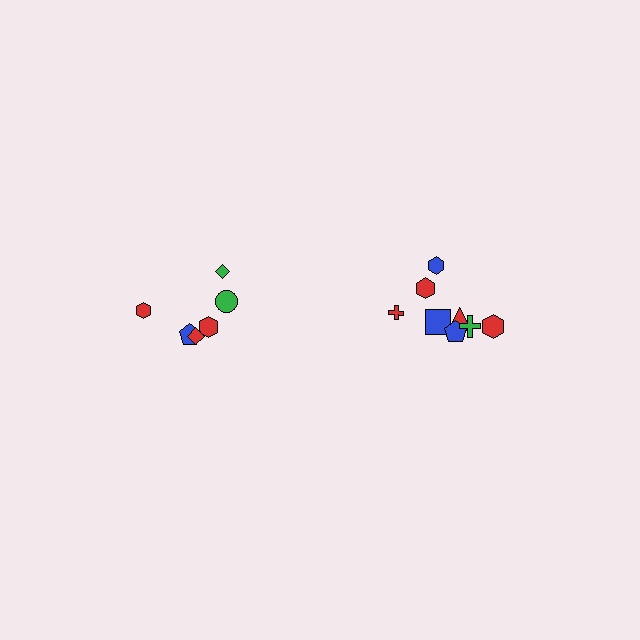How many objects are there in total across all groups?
There are 14 objects.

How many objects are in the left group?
There are 6 objects.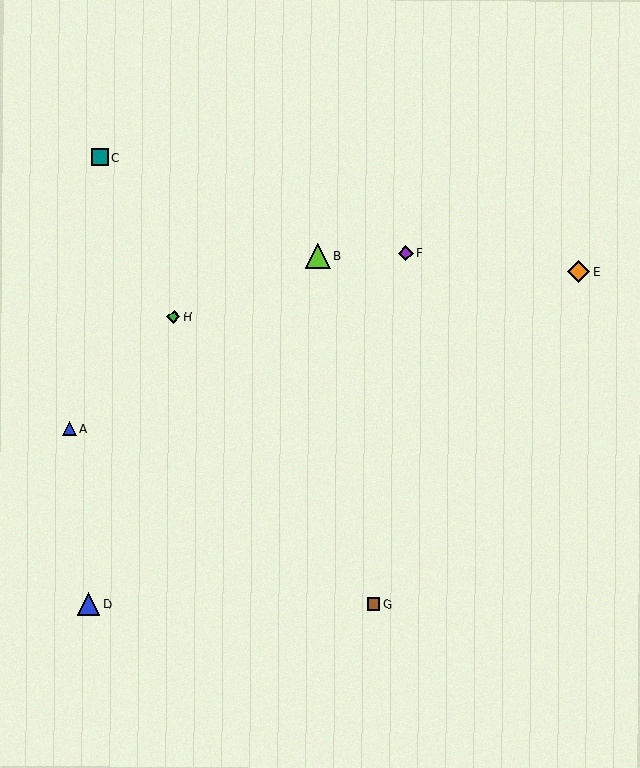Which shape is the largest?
The lime triangle (labeled B) is the largest.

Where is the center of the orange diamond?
The center of the orange diamond is at (579, 272).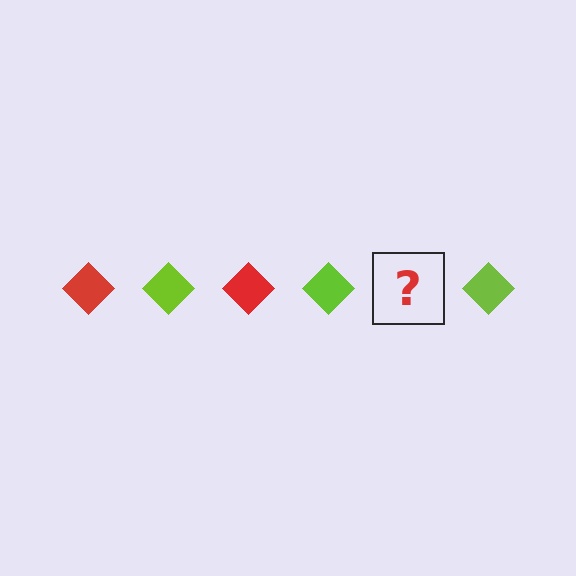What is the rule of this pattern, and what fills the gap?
The rule is that the pattern cycles through red, lime diamonds. The gap should be filled with a red diamond.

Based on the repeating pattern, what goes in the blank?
The blank should be a red diamond.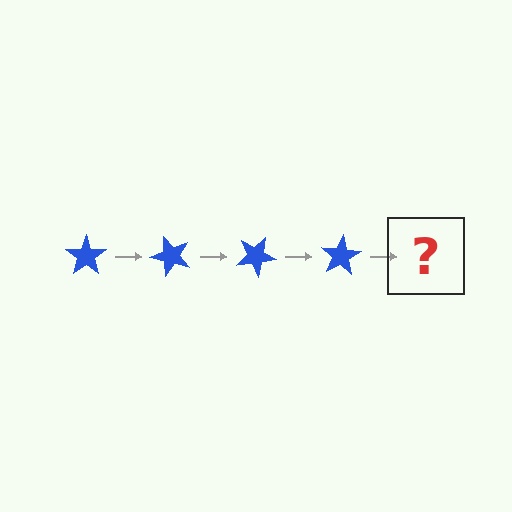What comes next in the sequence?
The next element should be a blue star rotated 200 degrees.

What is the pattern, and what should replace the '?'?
The pattern is that the star rotates 50 degrees each step. The '?' should be a blue star rotated 200 degrees.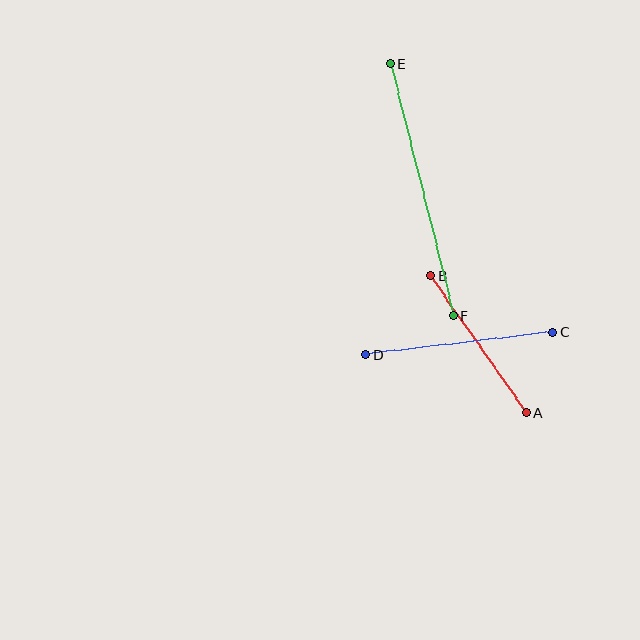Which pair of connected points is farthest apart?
Points E and F are farthest apart.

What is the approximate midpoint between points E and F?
The midpoint is at approximately (422, 190) pixels.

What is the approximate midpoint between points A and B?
The midpoint is at approximately (478, 344) pixels.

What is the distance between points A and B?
The distance is approximately 167 pixels.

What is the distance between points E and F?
The distance is approximately 259 pixels.